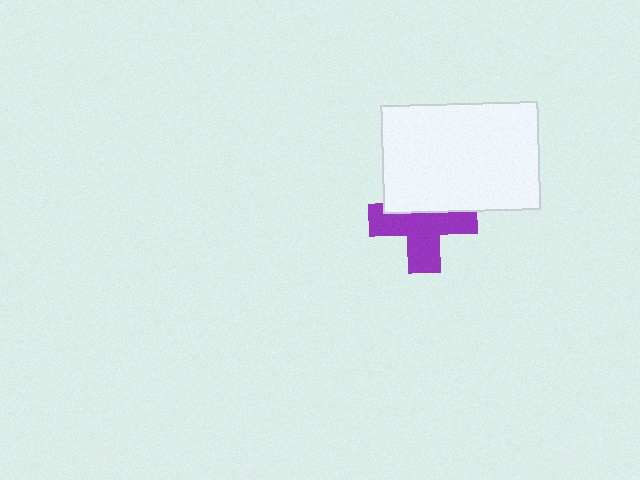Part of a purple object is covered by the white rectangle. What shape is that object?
It is a cross.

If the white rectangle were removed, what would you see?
You would see the complete purple cross.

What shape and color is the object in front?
The object in front is a white rectangle.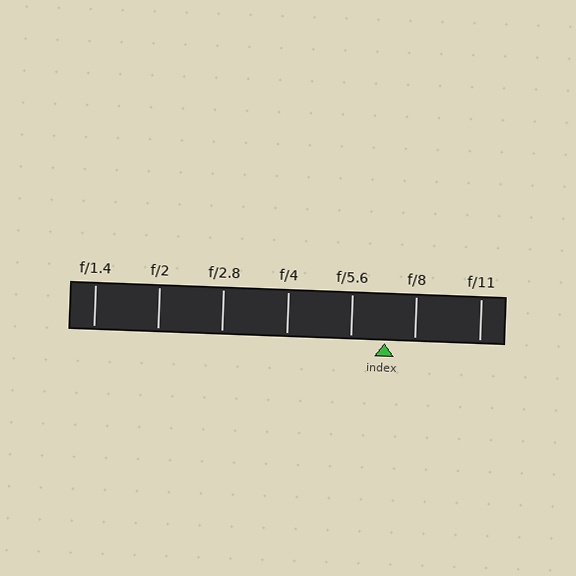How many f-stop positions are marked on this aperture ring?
There are 7 f-stop positions marked.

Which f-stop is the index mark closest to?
The index mark is closest to f/8.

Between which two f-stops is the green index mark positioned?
The index mark is between f/5.6 and f/8.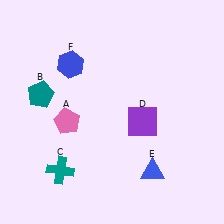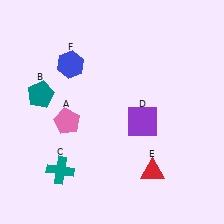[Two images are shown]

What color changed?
The triangle (E) changed from blue in Image 1 to red in Image 2.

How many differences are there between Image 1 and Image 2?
There is 1 difference between the two images.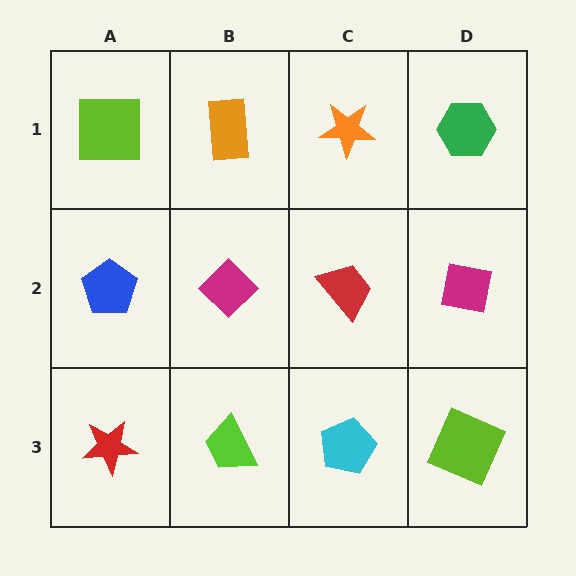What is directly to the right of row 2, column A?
A magenta diamond.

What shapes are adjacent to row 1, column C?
A red trapezoid (row 2, column C), an orange rectangle (row 1, column B), a green hexagon (row 1, column D).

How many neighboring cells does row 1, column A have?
2.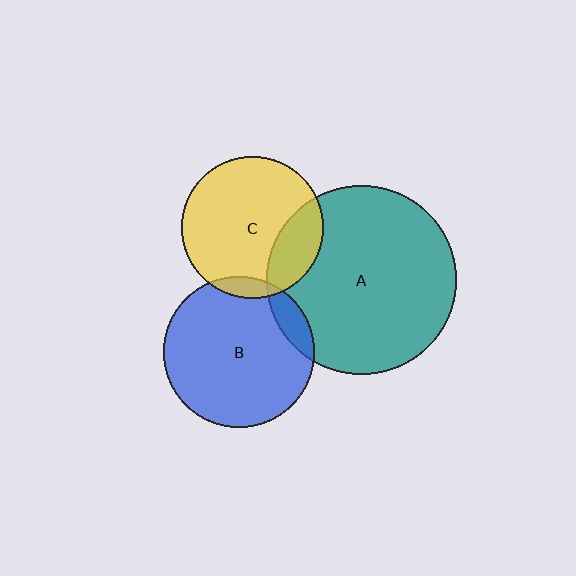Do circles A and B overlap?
Yes.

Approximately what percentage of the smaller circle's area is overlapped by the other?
Approximately 10%.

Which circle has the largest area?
Circle A (teal).